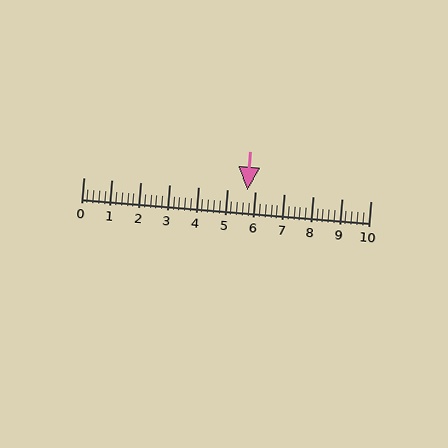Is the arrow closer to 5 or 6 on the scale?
The arrow is closer to 6.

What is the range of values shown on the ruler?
The ruler shows values from 0 to 10.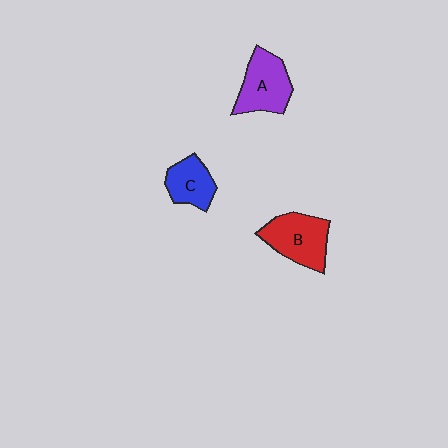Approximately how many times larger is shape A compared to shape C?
Approximately 1.4 times.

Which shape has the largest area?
Shape B (red).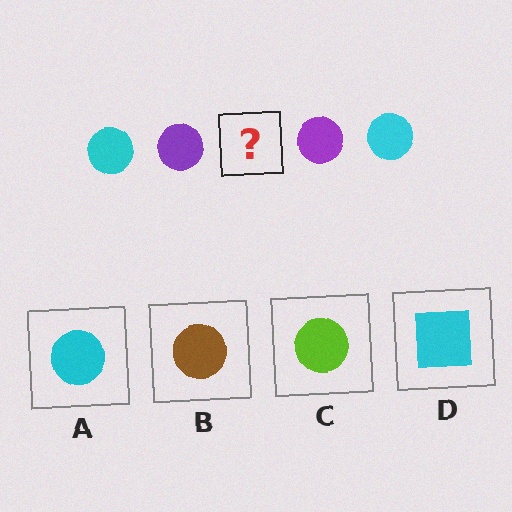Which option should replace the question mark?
Option A.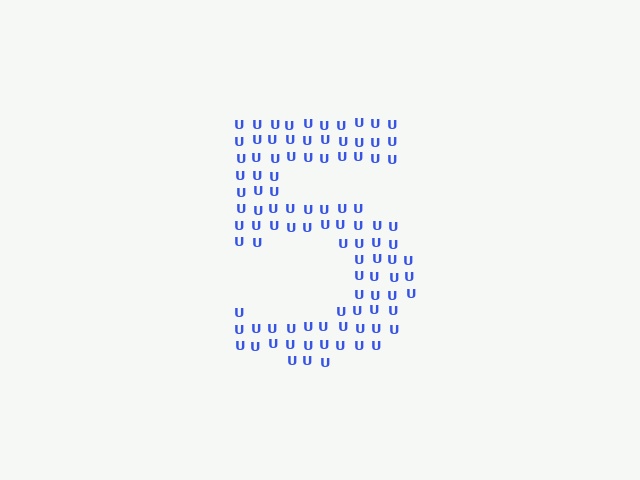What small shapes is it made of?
It is made of small letter U's.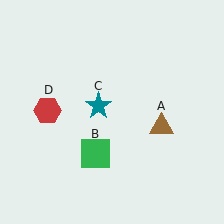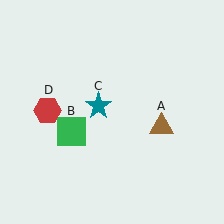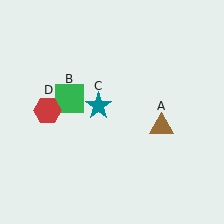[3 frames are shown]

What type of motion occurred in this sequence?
The green square (object B) rotated clockwise around the center of the scene.